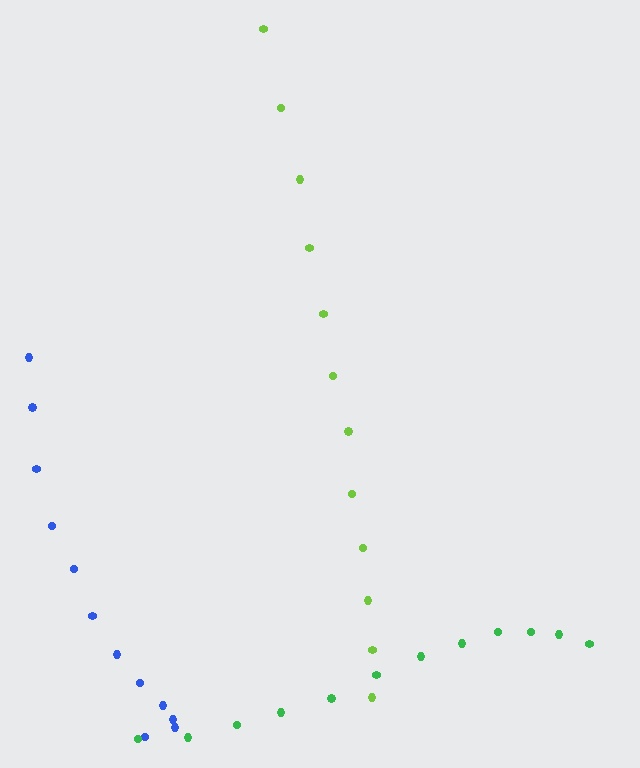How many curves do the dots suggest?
There are 3 distinct paths.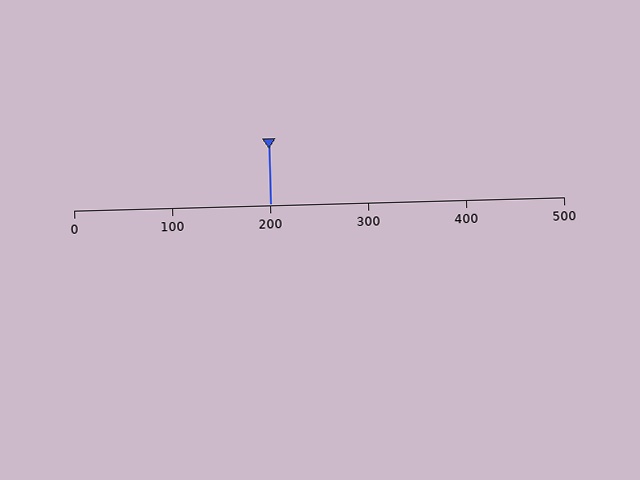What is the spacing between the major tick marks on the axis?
The major ticks are spaced 100 apart.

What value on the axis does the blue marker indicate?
The marker indicates approximately 200.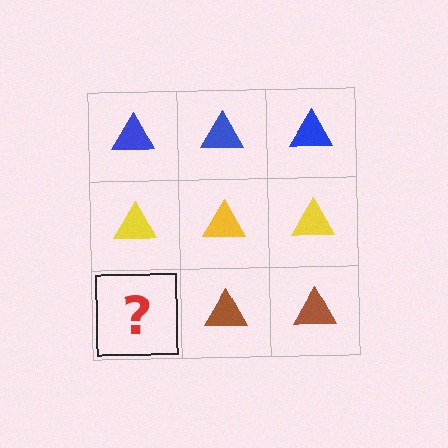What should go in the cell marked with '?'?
The missing cell should contain a brown triangle.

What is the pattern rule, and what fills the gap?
The rule is that each row has a consistent color. The gap should be filled with a brown triangle.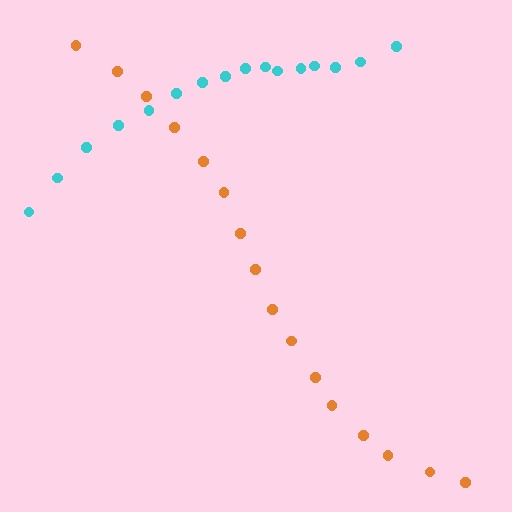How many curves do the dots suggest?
There are 2 distinct paths.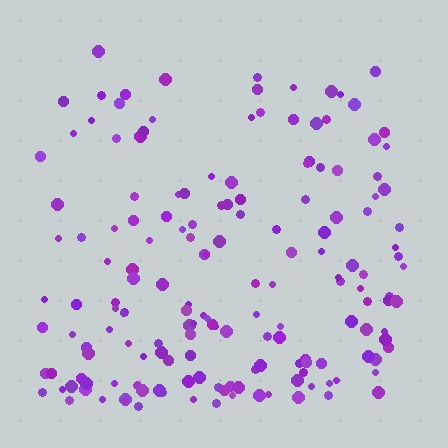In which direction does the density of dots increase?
From top to bottom, with the bottom side densest.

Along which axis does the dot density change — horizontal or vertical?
Vertical.